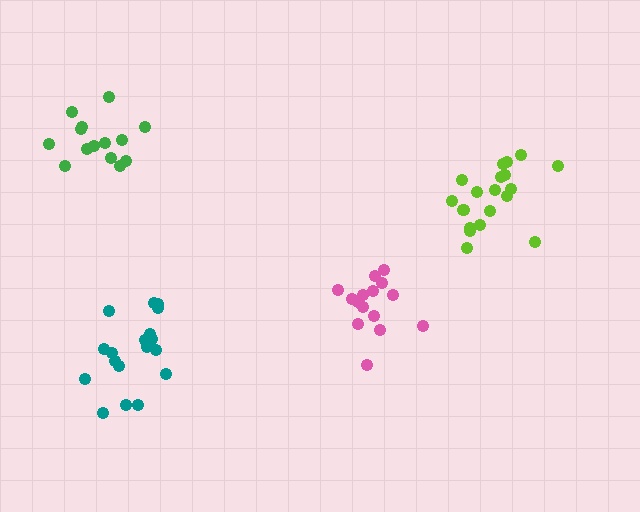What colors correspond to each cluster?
The clusters are colored: pink, lime, green, teal.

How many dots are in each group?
Group 1: 15 dots, Group 2: 19 dots, Group 3: 14 dots, Group 4: 18 dots (66 total).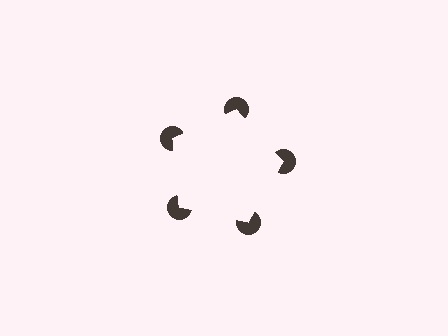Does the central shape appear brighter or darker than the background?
It typically appears slightly brighter than the background, even though no actual brightness change is drawn.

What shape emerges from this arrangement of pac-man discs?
An illusory pentagon — its edges are inferred from the aligned wedge cuts in the pac-man discs, not physically drawn.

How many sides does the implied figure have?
5 sides.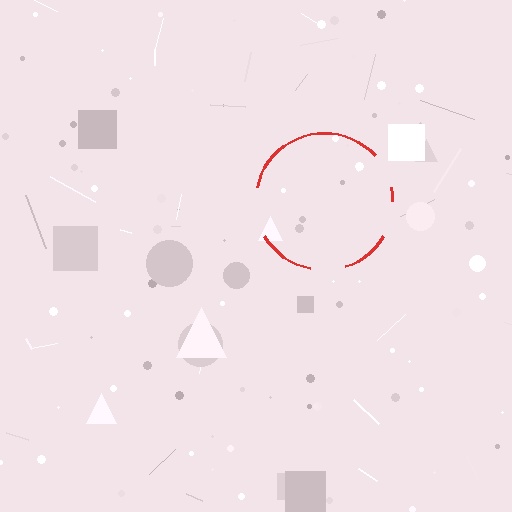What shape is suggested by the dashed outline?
The dashed outline suggests a circle.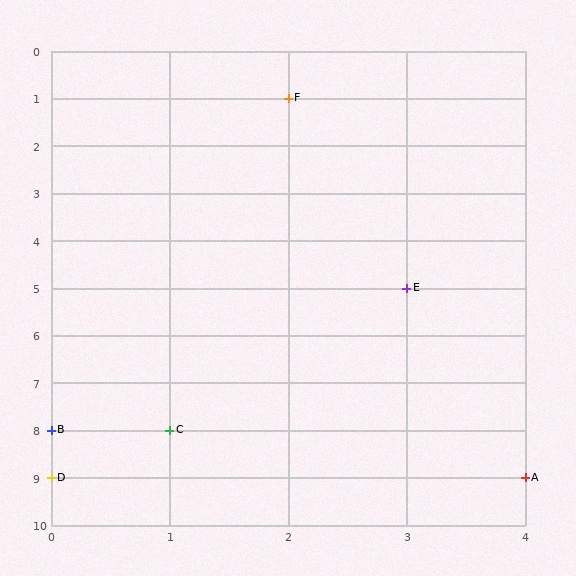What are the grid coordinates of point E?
Point E is at grid coordinates (3, 5).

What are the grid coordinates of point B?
Point B is at grid coordinates (0, 8).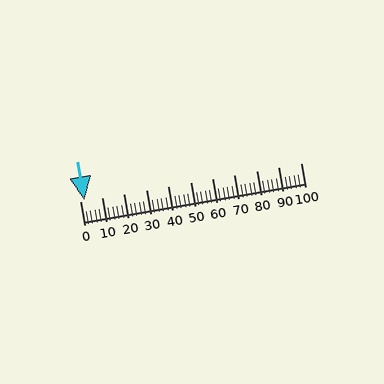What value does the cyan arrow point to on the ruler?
The cyan arrow points to approximately 2.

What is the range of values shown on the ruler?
The ruler shows values from 0 to 100.